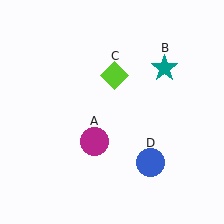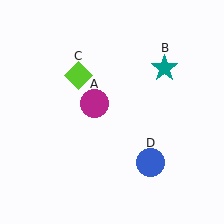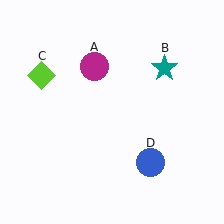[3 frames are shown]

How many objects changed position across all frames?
2 objects changed position: magenta circle (object A), lime diamond (object C).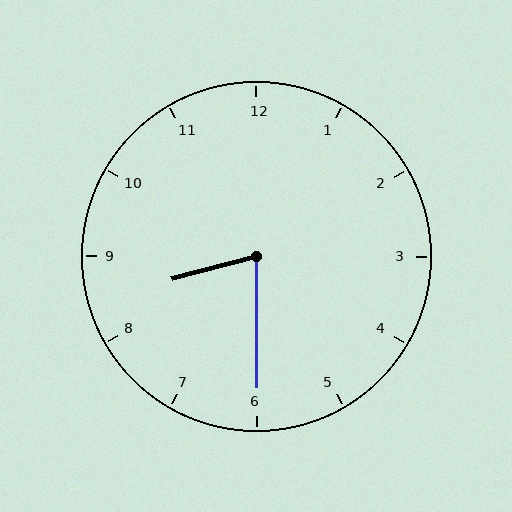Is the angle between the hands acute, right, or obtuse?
It is acute.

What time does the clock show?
8:30.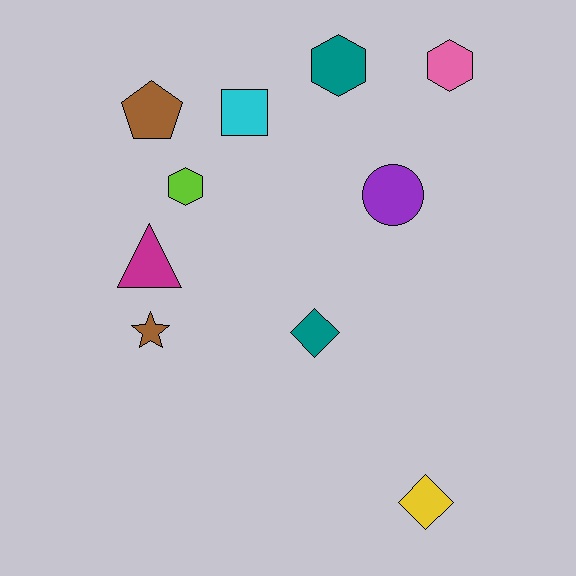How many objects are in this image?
There are 10 objects.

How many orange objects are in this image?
There are no orange objects.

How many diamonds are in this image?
There are 2 diamonds.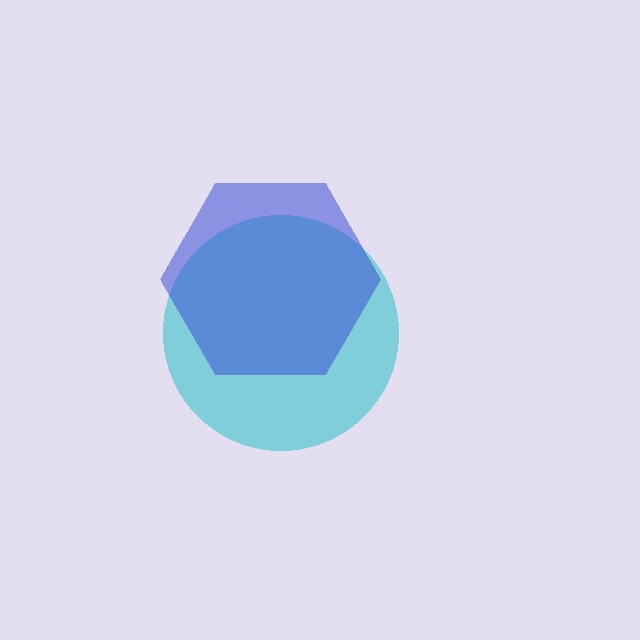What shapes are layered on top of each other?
The layered shapes are: a cyan circle, a blue hexagon.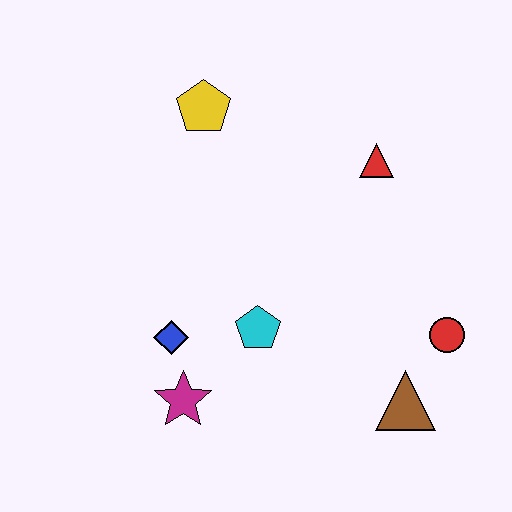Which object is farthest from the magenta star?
The red triangle is farthest from the magenta star.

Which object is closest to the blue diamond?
The magenta star is closest to the blue diamond.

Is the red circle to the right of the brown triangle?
Yes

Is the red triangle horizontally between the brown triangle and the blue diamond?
Yes